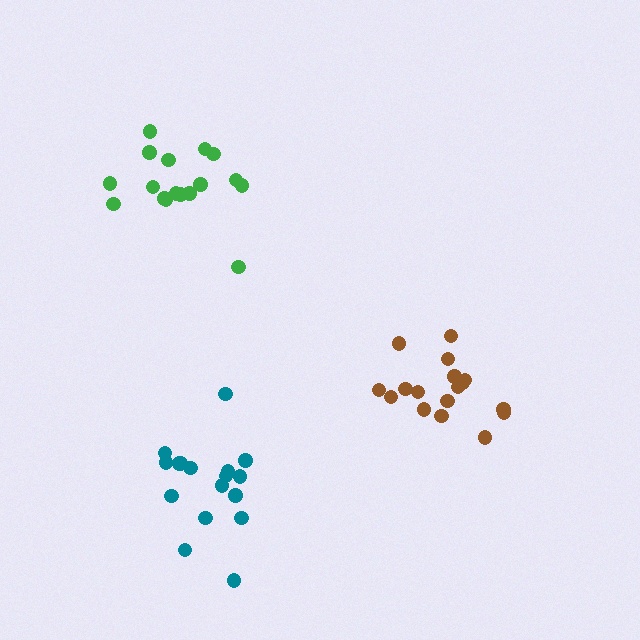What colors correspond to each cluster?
The clusters are colored: brown, teal, green.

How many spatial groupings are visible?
There are 3 spatial groupings.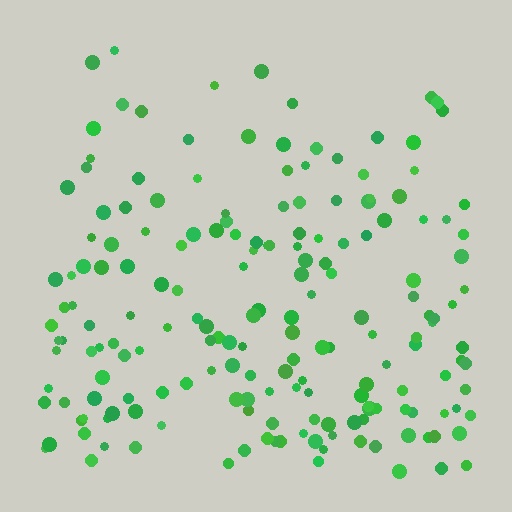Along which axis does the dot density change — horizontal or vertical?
Vertical.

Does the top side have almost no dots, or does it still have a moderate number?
Still a moderate number, just noticeably fewer than the bottom.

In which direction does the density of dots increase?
From top to bottom, with the bottom side densest.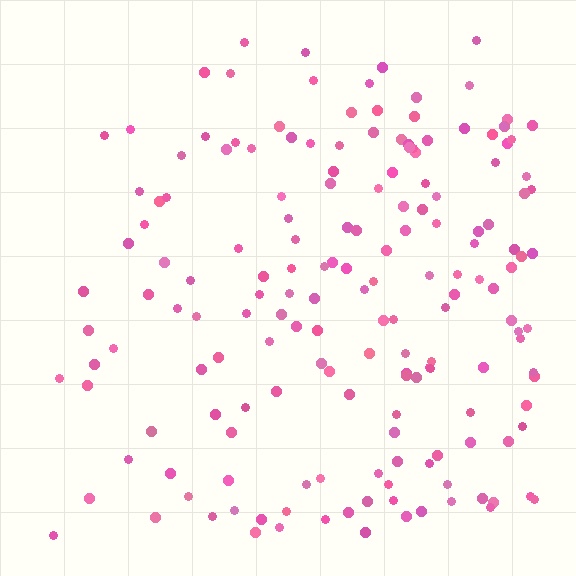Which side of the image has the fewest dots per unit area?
The left.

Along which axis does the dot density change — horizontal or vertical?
Horizontal.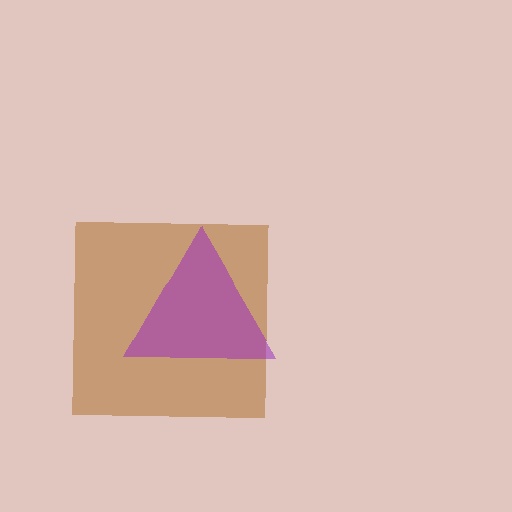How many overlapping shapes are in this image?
There are 2 overlapping shapes in the image.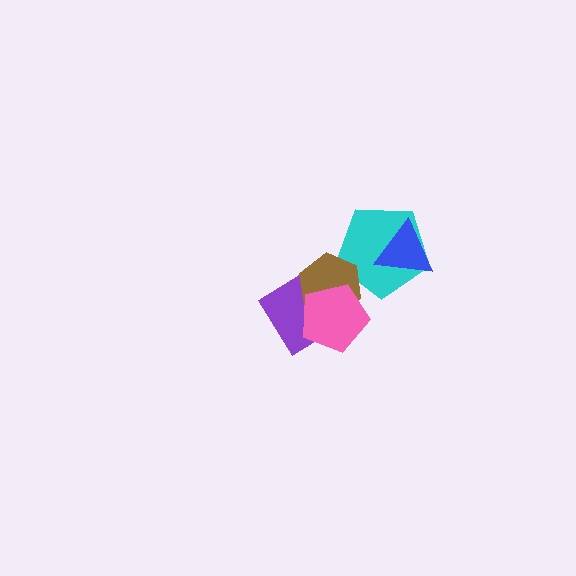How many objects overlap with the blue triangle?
1 object overlaps with the blue triangle.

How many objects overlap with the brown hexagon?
3 objects overlap with the brown hexagon.